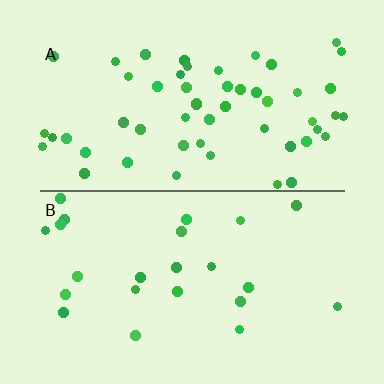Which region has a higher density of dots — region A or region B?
A (the top).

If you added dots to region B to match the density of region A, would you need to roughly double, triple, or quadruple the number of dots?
Approximately double.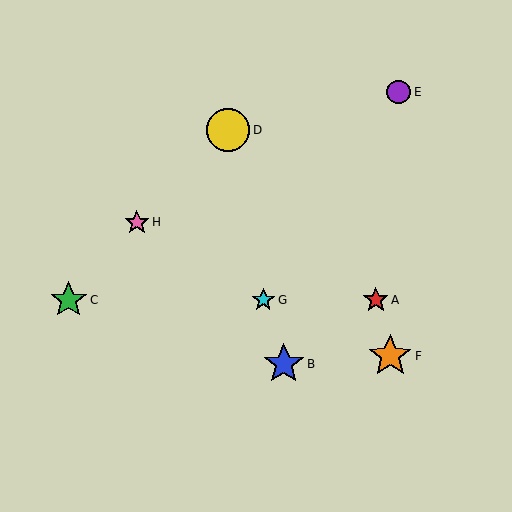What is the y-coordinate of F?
Object F is at y≈356.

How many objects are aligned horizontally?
3 objects (A, C, G) are aligned horizontally.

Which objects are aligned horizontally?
Objects A, C, G are aligned horizontally.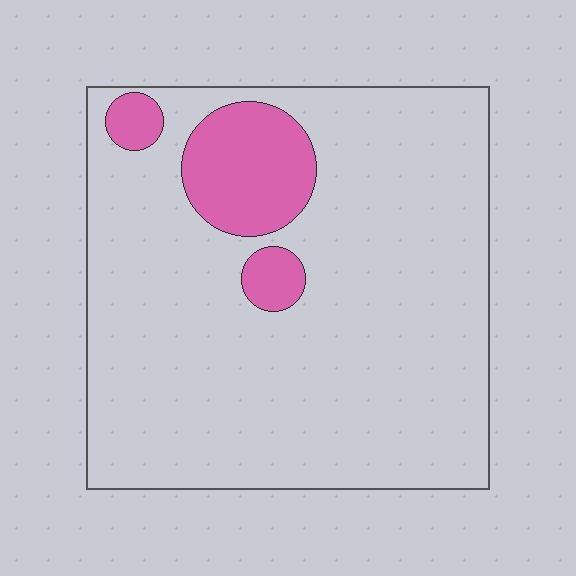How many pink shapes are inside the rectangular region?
3.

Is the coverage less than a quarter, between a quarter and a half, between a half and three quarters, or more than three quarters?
Less than a quarter.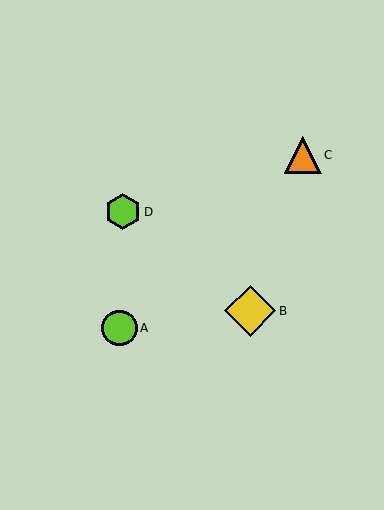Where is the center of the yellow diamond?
The center of the yellow diamond is at (250, 311).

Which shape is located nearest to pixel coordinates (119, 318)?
The lime circle (labeled A) at (119, 328) is nearest to that location.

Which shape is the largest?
The yellow diamond (labeled B) is the largest.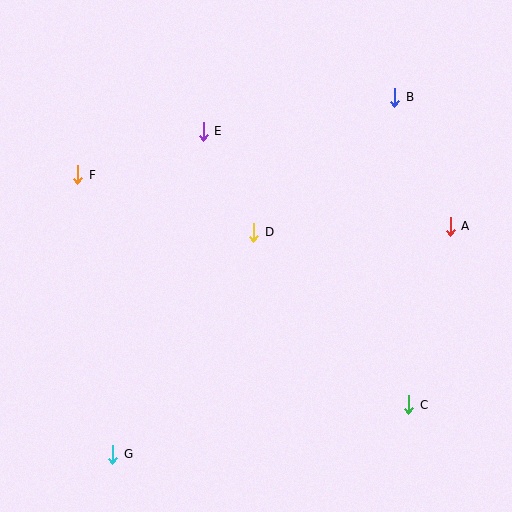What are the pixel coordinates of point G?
Point G is at (113, 454).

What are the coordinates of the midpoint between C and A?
The midpoint between C and A is at (429, 316).